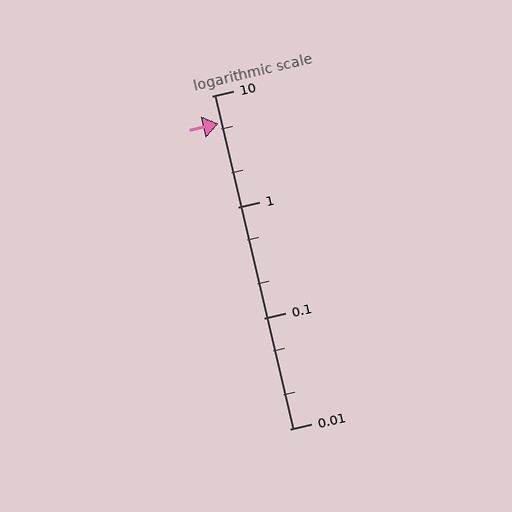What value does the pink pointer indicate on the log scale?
The pointer indicates approximately 5.6.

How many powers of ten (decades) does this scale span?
The scale spans 3 decades, from 0.01 to 10.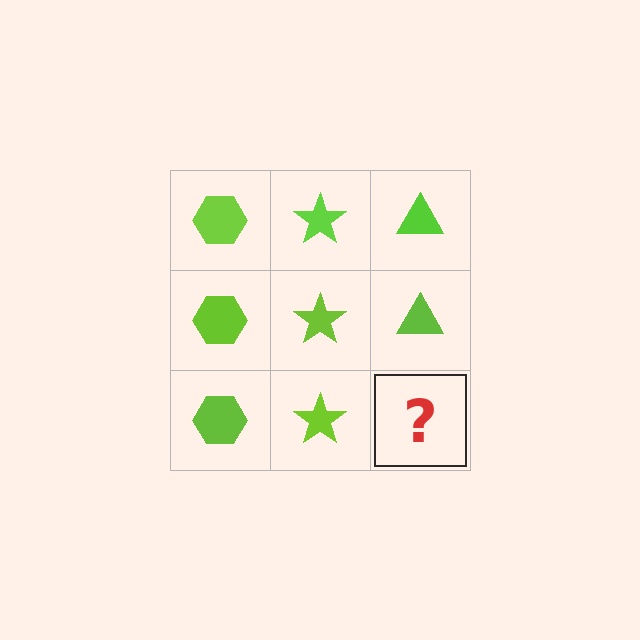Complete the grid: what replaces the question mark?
The question mark should be replaced with a lime triangle.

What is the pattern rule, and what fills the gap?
The rule is that each column has a consistent shape. The gap should be filled with a lime triangle.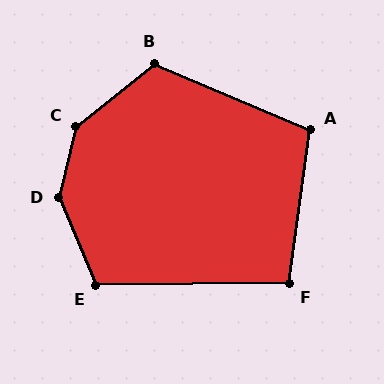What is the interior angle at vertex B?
Approximately 118 degrees (obtuse).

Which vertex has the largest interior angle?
D, at approximately 143 degrees.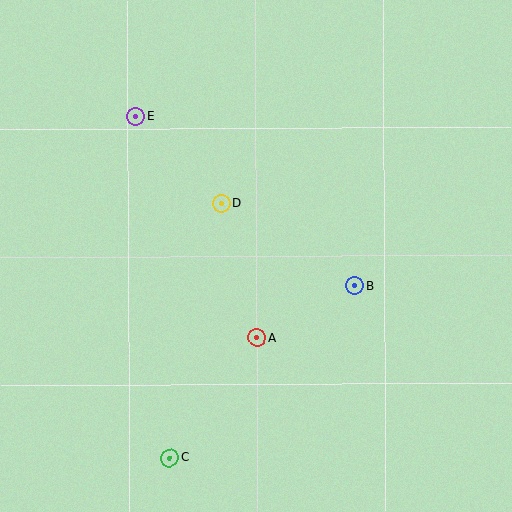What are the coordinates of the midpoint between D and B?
The midpoint between D and B is at (288, 245).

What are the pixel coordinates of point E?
Point E is at (136, 116).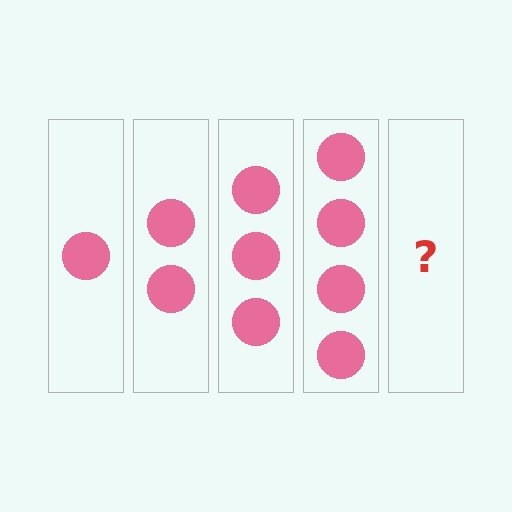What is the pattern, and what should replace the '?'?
The pattern is that each step adds one more circle. The '?' should be 5 circles.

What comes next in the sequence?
The next element should be 5 circles.